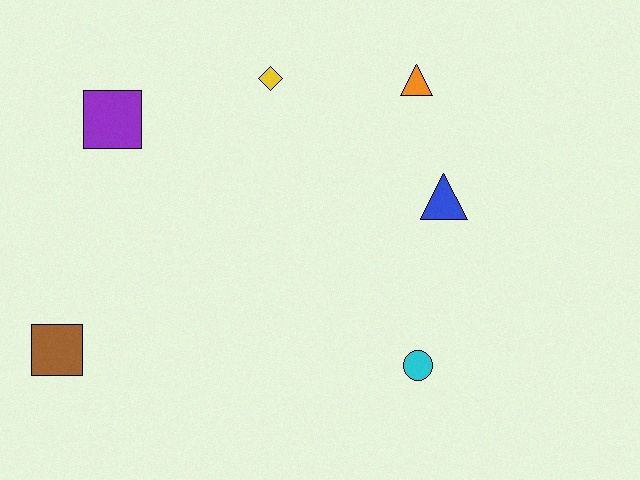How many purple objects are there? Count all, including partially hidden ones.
There is 1 purple object.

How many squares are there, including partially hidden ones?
There are 2 squares.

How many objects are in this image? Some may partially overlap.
There are 6 objects.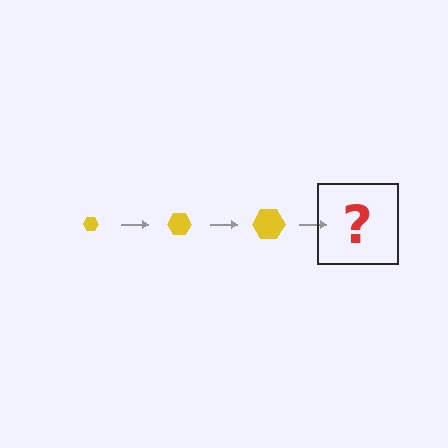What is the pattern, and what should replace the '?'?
The pattern is that the hexagon gets progressively larger each step. The '?' should be a yellow hexagon, larger than the previous one.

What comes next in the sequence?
The next element should be a yellow hexagon, larger than the previous one.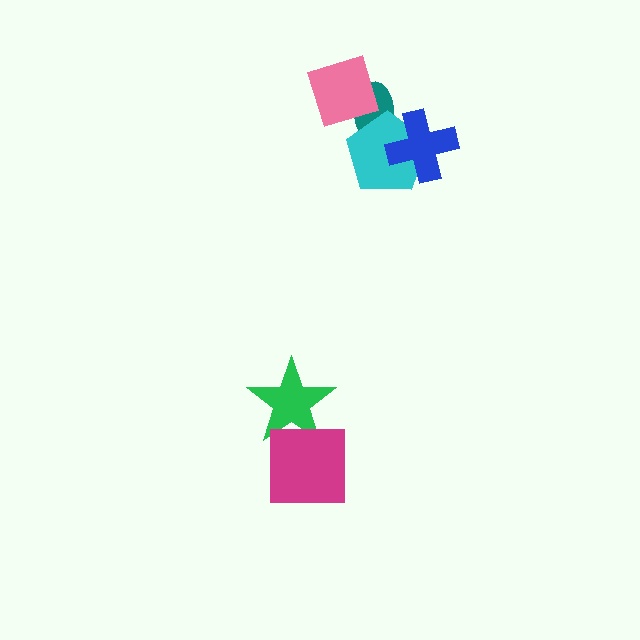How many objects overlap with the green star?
1 object overlaps with the green star.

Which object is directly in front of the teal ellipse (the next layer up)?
The pink diamond is directly in front of the teal ellipse.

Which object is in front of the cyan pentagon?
The blue cross is in front of the cyan pentagon.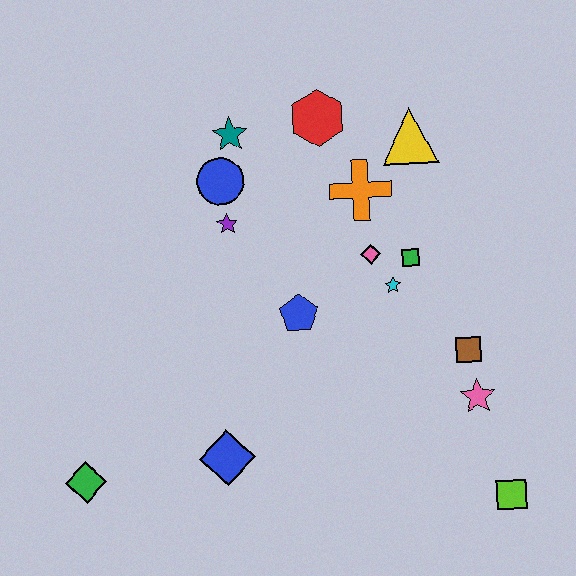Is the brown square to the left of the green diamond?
No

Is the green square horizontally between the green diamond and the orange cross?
No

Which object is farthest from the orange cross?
The green diamond is farthest from the orange cross.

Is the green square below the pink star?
No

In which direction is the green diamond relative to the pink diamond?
The green diamond is to the left of the pink diamond.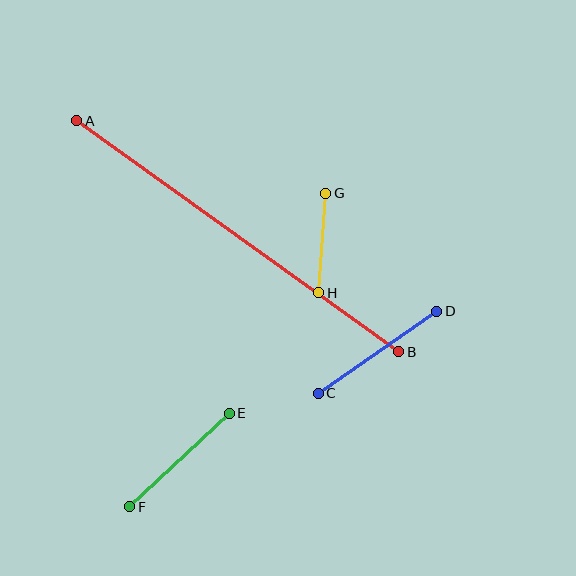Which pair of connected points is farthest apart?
Points A and B are farthest apart.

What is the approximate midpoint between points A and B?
The midpoint is at approximately (238, 236) pixels.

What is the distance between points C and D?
The distance is approximately 144 pixels.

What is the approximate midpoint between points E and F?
The midpoint is at approximately (180, 460) pixels.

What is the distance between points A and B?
The distance is approximately 397 pixels.